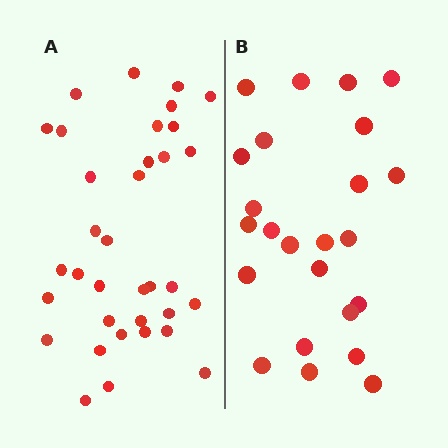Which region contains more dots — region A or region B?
Region A (the left region) has more dots.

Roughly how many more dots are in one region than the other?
Region A has roughly 12 or so more dots than region B.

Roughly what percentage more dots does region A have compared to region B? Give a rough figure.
About 45% more.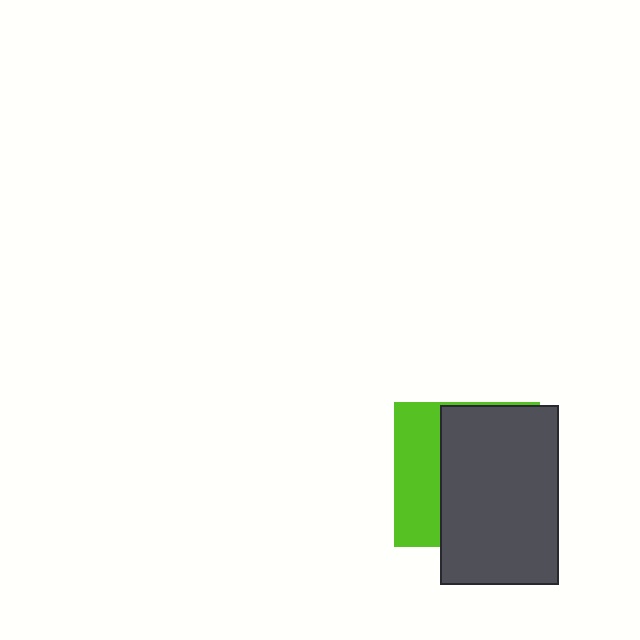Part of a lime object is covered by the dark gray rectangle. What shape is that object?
It is a square.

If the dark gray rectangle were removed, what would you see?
You would see the complete lime square.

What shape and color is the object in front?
The object in front is a dark gray rectangle.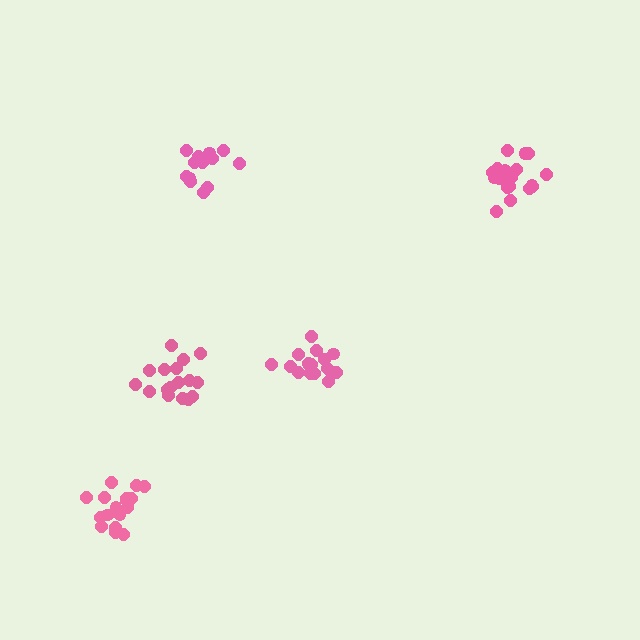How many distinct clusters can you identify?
There are 5 distinct clusters.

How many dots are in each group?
Group 1: 17 dots, Group 2: 18 dots, Group 3: 17 dots, Group 4: 14 dots, Group 5: 19 dots (85 total).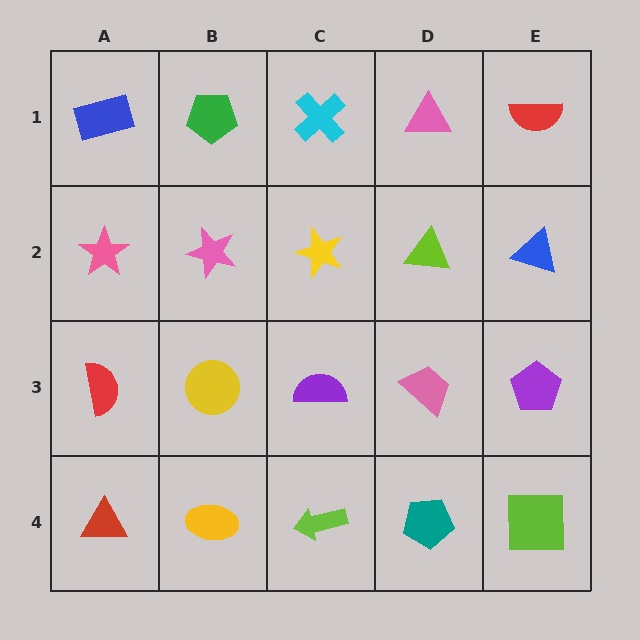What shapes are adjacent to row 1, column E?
A blue triangle (row 2, column E), a pink triangle (row 1, column D).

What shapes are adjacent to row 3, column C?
A yellow star (row 2, column C), a lime arrow (row 4, column C), a yellow circle (row 3, column B), a pink trapezoid (row 3, column D).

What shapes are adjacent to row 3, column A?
A pink star (row 2, column A), a red triangle (row 4, column A), a yellow circle (row 3, column B).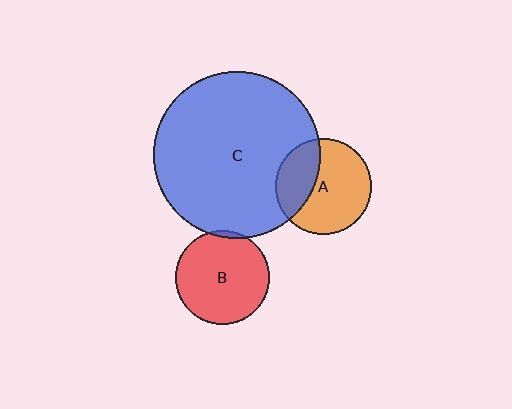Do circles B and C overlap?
Yes.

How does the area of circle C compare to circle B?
Approximately 3.1 times.